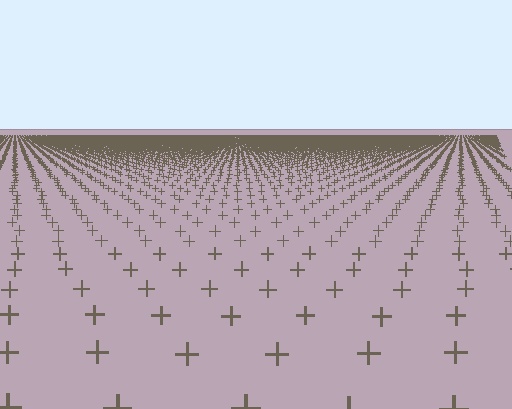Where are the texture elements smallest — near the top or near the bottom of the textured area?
Near the top.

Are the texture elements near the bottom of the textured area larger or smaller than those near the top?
Larger. Near the bottom, elements are closer to the viewer and appear at a bigger on-screen size.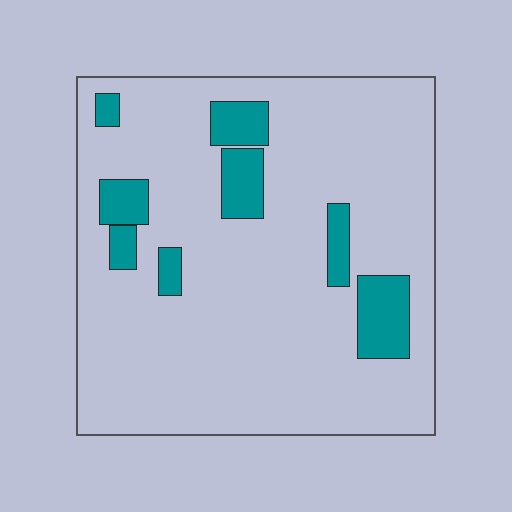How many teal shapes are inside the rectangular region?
8.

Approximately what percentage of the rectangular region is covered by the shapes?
Approximately 15%.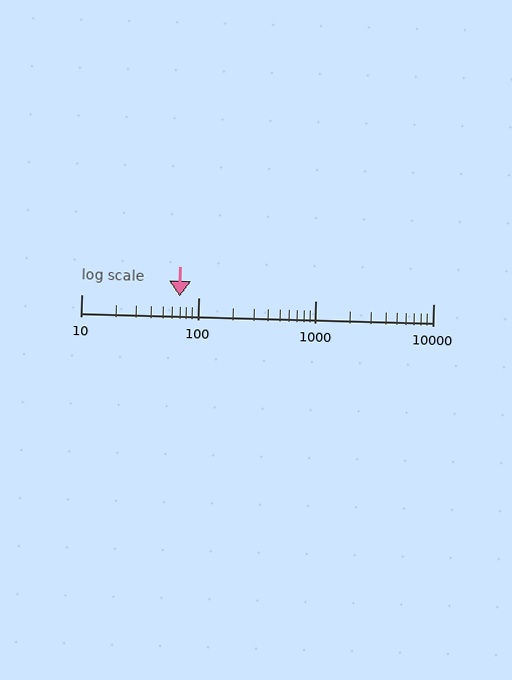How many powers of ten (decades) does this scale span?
The scale spans 3 decades, from 10 to 10000.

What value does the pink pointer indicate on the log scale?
The pointer indicates approximately 69.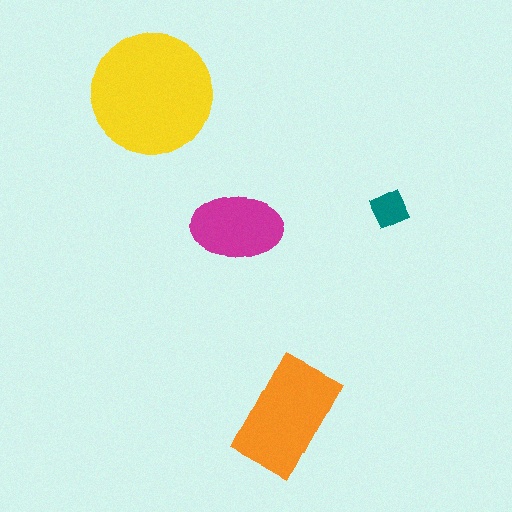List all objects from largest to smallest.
The yellow circle, the orange rectangle, the magenta ellipse, the teal diamond.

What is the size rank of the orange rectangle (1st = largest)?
2nd.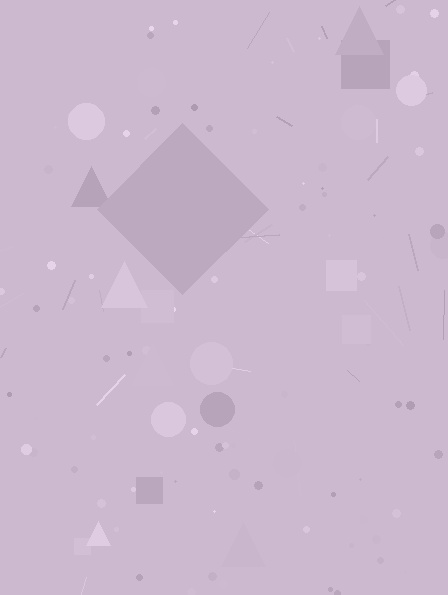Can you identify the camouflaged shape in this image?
The camouflaged shape is a diamond.